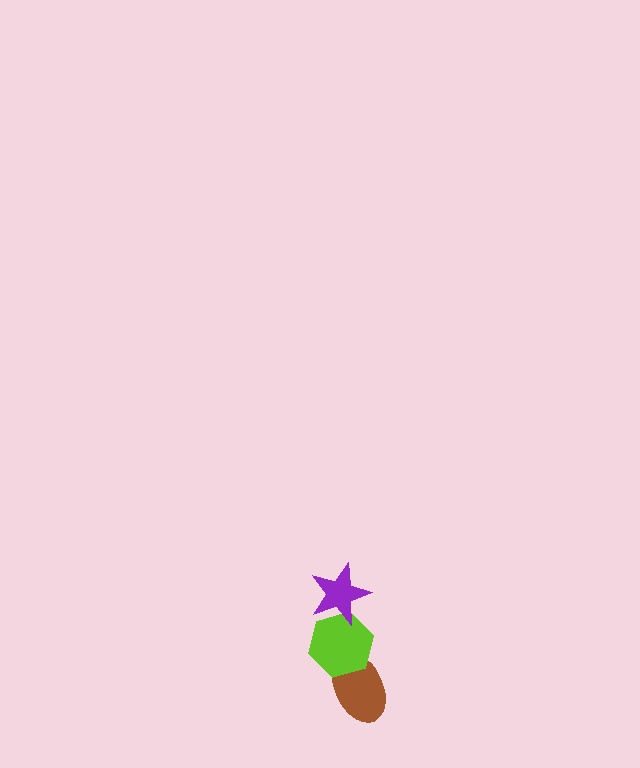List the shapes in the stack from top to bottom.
From top to bottom: the purple star, the lime hexagon, the brown ellipse.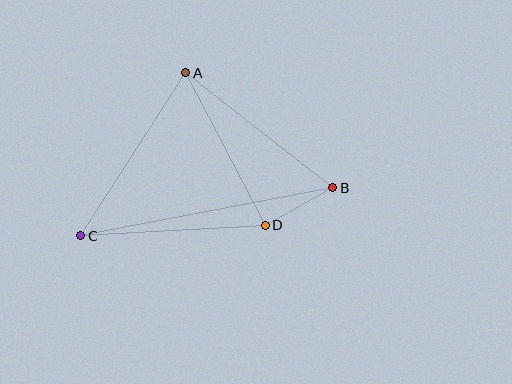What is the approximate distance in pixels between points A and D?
The distance between A and D is approximately 172 pixels.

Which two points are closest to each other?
Points B and D are closest to each other.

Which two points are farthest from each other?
Points B and C are farthest from each other.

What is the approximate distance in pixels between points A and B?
The distance between A and B is approximately 187 pixels.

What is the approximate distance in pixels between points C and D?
The distance between C and D is approximately 185 pixels.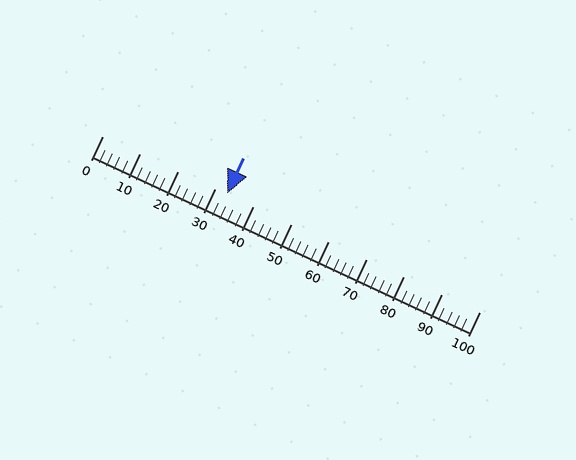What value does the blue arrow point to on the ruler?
The blue arrow points to approximately 33.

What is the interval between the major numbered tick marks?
The major tick marks are spaced 10 units apart.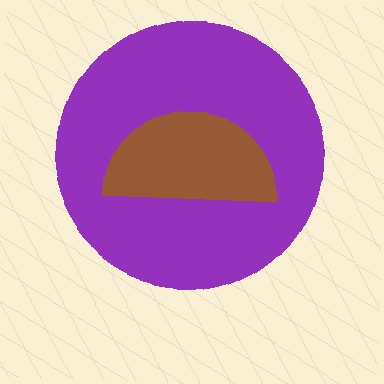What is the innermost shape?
The brown semicircle.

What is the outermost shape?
The purple circle.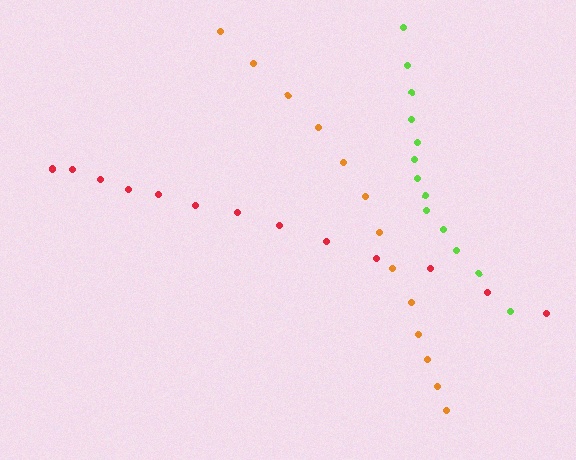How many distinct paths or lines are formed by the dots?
There are 3 distinct paths.